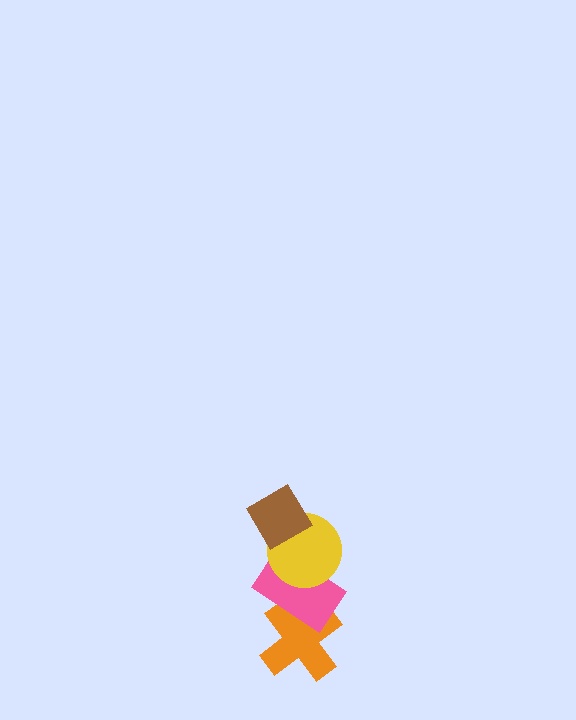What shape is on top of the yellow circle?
The brown diamond is on top of the yellow circle.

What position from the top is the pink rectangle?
The pink rectangle is 3rd from the top.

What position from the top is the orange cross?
The orange cross is 4th from the top.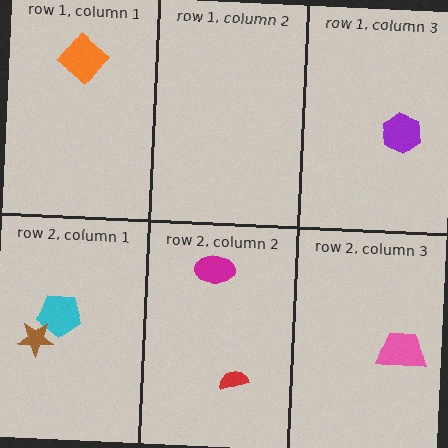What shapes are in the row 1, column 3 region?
The purple hexagon.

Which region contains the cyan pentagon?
The row 2, column 1 region.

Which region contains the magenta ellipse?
The row 2, column 2 region.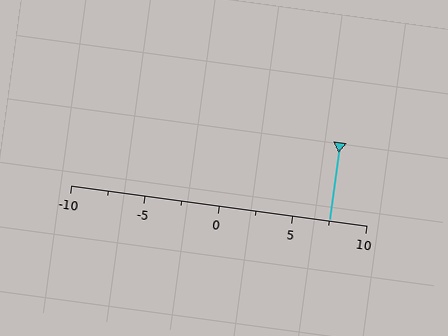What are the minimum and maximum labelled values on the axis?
The axis runs from -10 to 10.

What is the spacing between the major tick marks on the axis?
The major ticks are spaced 5 apart.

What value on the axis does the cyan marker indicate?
The marker indicates approximately 7.5.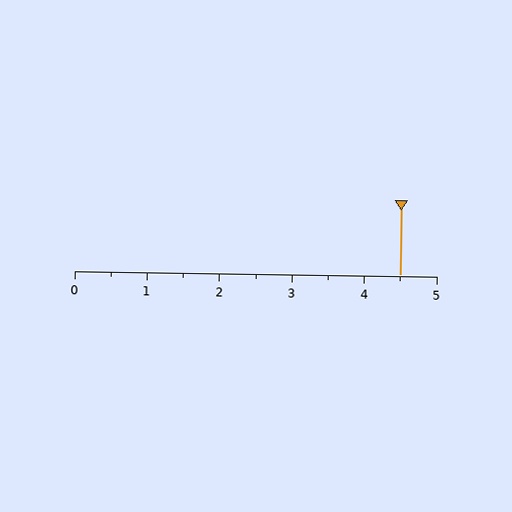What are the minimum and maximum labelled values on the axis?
The axis runs from 0 to 5.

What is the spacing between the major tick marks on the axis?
The major ticks are spaced 1 apart.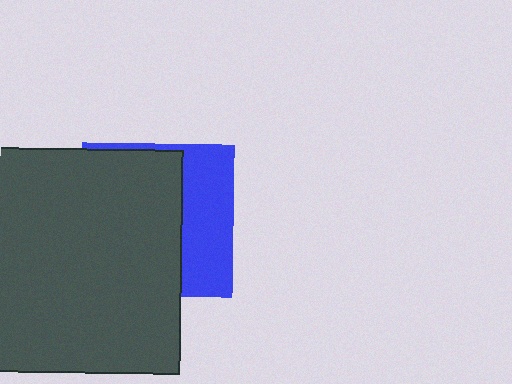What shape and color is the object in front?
The object in front is a dark gray rectangle.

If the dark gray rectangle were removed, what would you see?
You would see the complete blue square.